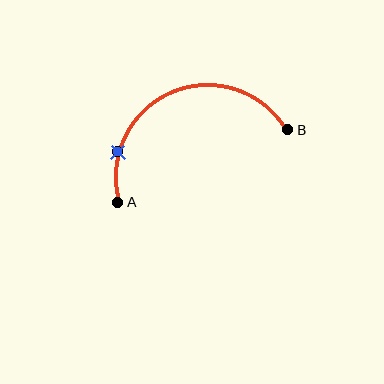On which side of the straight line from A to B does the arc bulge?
The arc bulges above the straight line connecting A and B.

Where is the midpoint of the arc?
The arc midpoint is the point on the curve farthest from the straight line joining A and B. It sits above that line.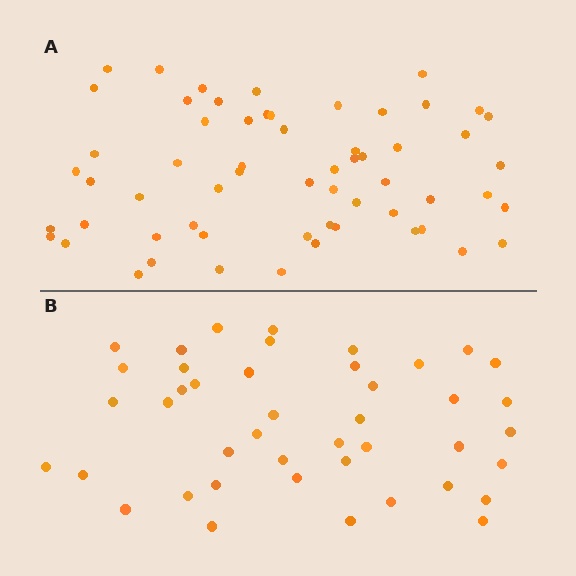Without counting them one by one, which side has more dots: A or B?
Region A (the top region) has more dots.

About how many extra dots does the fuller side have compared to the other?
Region A has approximately 15 more dots than region B.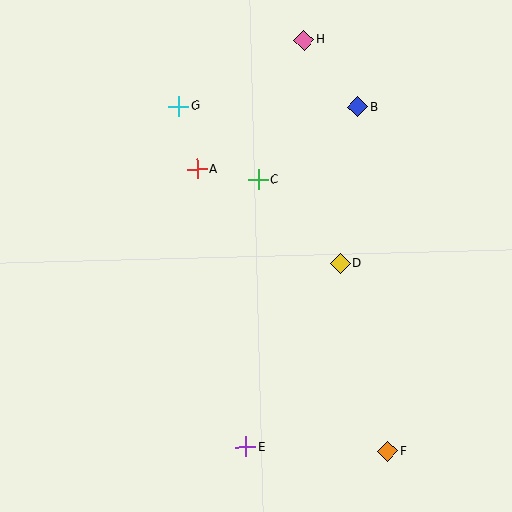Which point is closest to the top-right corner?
Point B is closest to the top-right corner.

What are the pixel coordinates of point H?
Point H is at (304, 40).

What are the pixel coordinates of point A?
Point A is at (197, 169).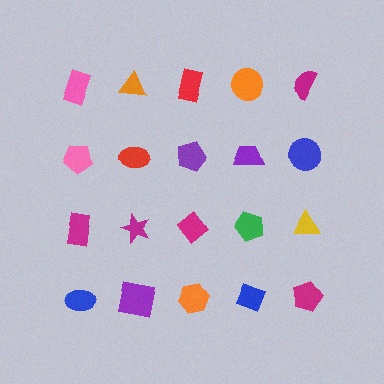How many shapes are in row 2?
5 shapes.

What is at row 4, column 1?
A blue ellipse.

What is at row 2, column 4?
A purple trapezoid.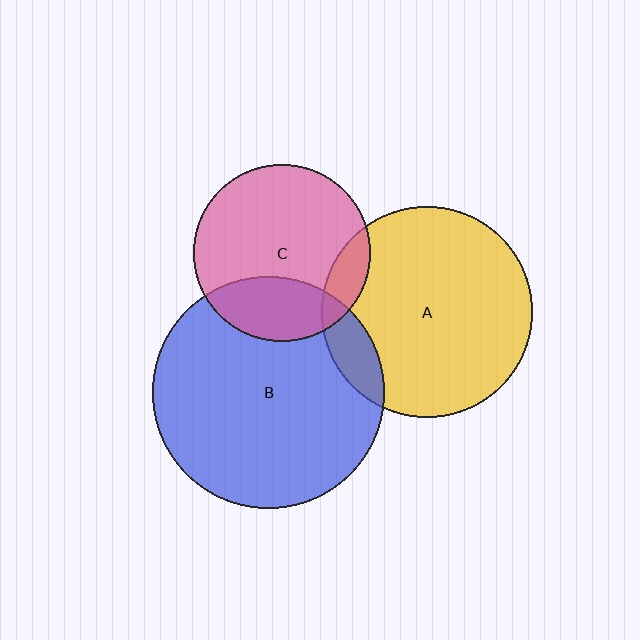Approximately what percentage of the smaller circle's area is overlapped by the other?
Approximately 10%.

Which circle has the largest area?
Circle B (blue).